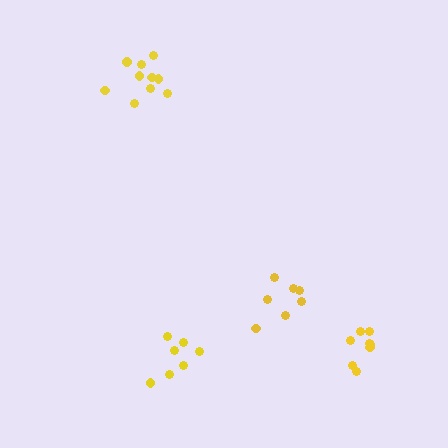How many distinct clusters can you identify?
There are 4 distinct clusters.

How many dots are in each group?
Group 1: 10 dots, Group 2: 8 dots, Group 3: 7 dots, Group 4: 7 dots (32 total).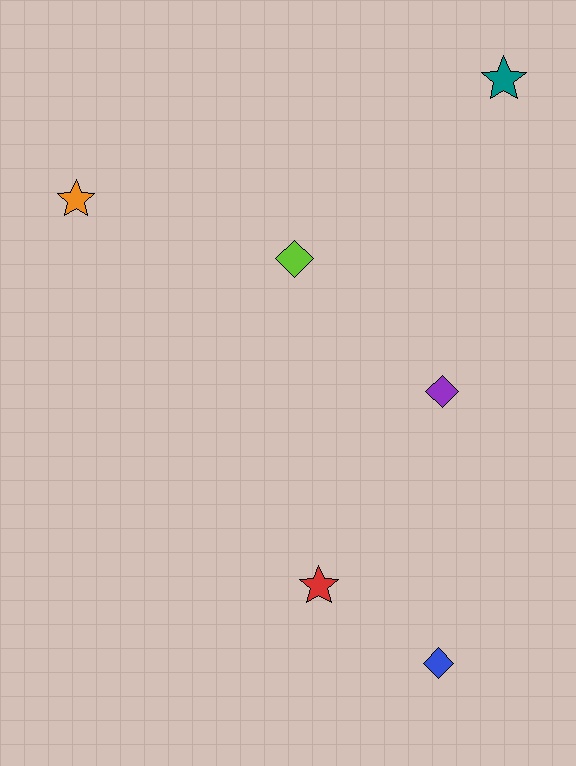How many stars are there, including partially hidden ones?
There are 3 stars.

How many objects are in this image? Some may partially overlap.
There are 6 objects.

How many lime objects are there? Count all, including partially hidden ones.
There is 1 lime object.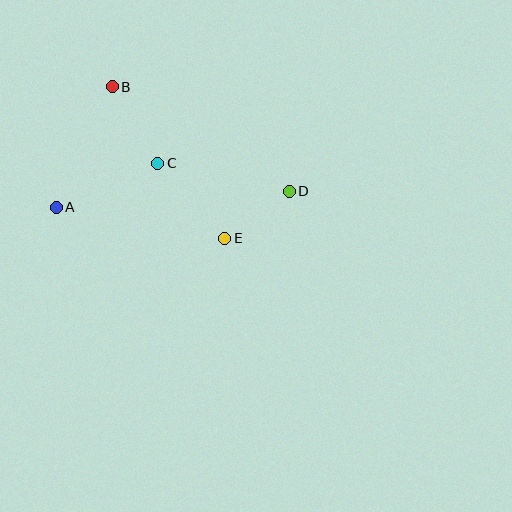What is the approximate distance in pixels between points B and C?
The distance between B and C is approximately 89 pixels.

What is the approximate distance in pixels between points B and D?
The distance between B and D is approximately 206 pixels.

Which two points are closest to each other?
Points D and E are closest to each other.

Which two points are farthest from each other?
Points A and D are farthest from each other.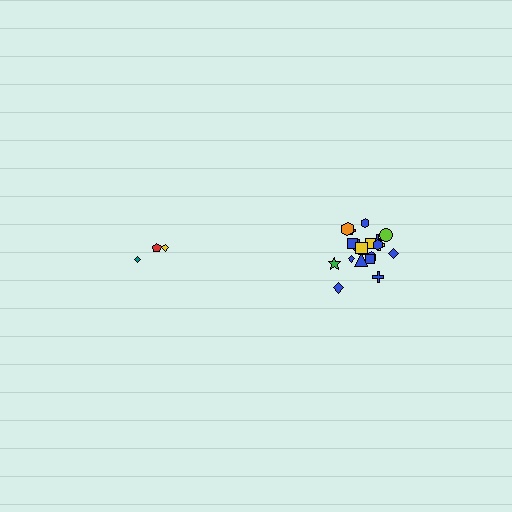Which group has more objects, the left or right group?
The right group.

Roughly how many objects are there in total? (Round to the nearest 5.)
Roughly 25 objects in total.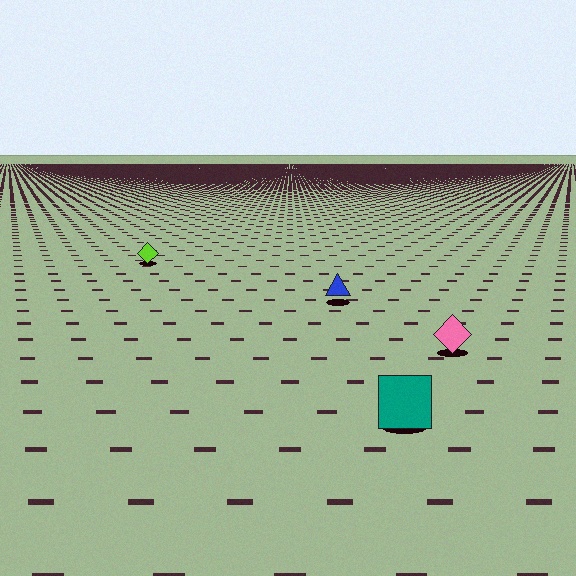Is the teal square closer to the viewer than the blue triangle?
Yes. The teal square is closer — you can tell from the texture gradient: the ground texture is coarser near it.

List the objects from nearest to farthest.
From nearest to farthest: the teal square, the pink diamond, the blue triangle, the lime diamond.